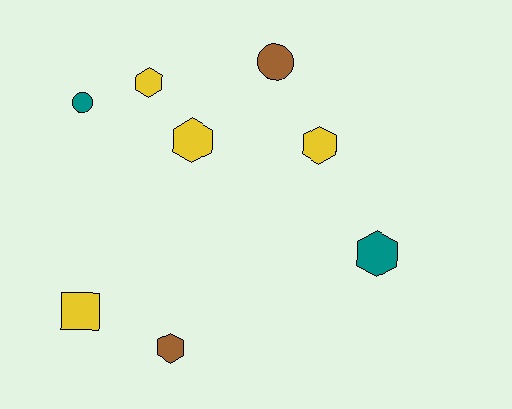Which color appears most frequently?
Yellow, with 4 objects.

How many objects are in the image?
There are 8 objects.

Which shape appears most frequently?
Hexagon, with 5 objects.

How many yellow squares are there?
There is 1 yellow square.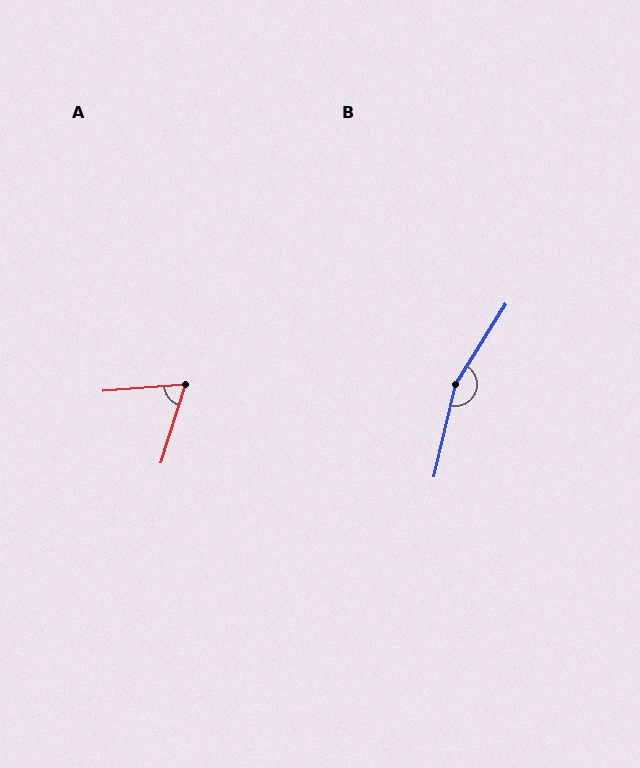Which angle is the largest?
B, at approximately 161 degrees.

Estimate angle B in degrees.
Approximately 161 degrees.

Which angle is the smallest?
A, at approximately 69 degrees.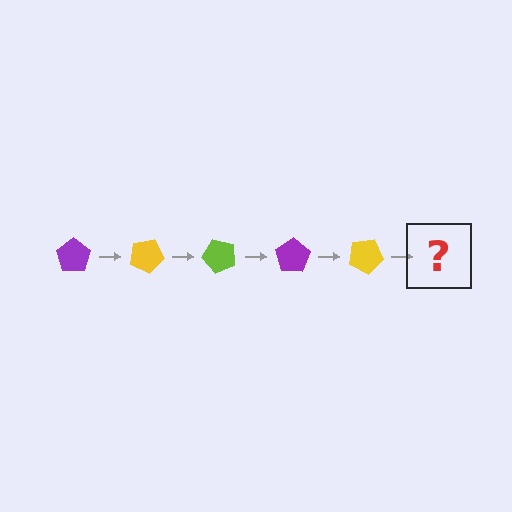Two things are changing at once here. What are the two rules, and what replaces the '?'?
The two rules are that it rotates 25 degrees each step and the color cycles through purple, yellow, and lime. The '?' should be a lime pentagon, rotated 125 degrees from the start.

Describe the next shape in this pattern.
It should be a lime pentagon, rotated 125 degrees from the start.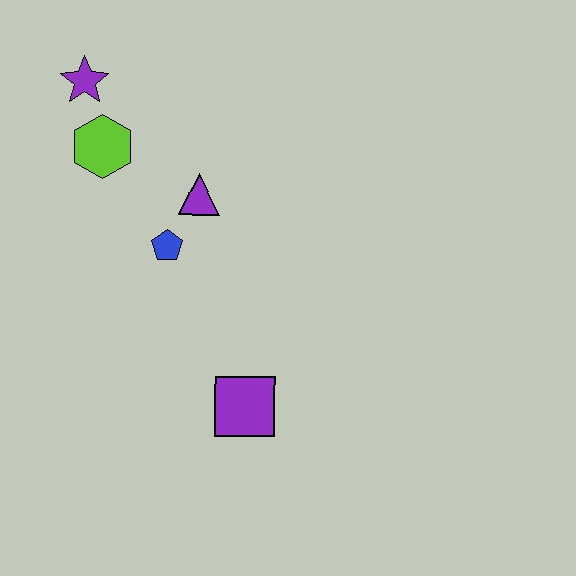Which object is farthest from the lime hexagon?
The purple square is farthest from the lime hexagon.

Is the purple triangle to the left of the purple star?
No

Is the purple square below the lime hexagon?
Yes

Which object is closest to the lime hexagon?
The purple star is closest to the lime hexagon.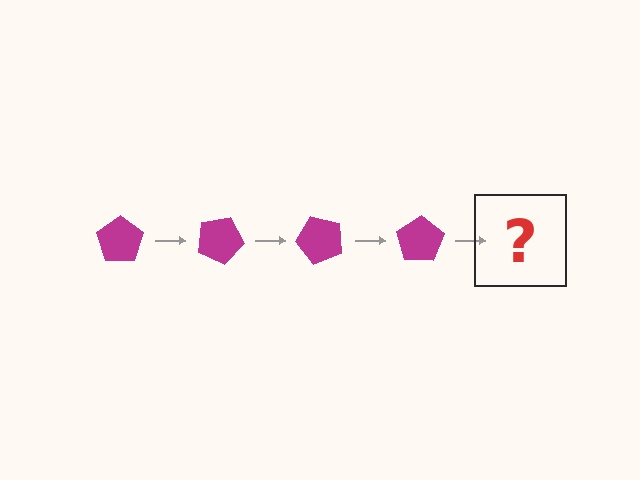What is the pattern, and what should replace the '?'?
The pattern is that the pentagon rotates 25 degrees each step. The '?' should be a magenta pentagon rotated 100 degrees.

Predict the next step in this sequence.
The next step is a magenta pentagon rotated 100 degrees.